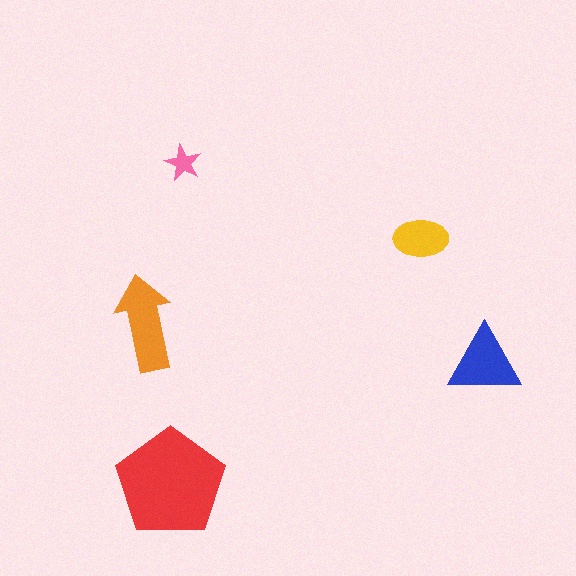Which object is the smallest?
The pink star.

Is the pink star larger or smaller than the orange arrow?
Smaller.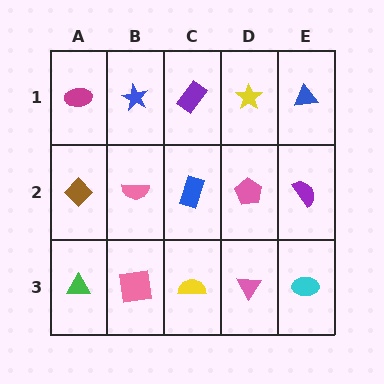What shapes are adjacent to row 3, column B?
A pink semicircle (row 2, column B), a green triangle (row 3, column A), a yellow semicircle (row 3, column C).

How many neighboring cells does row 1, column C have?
3.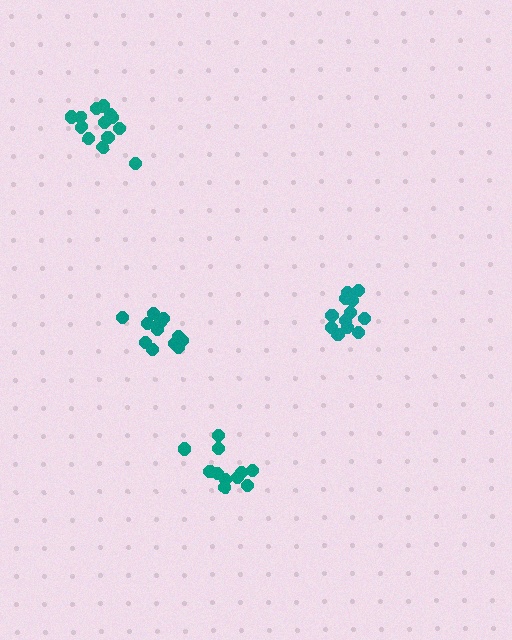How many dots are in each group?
Group 1: 12 dots, Group 2: 13 dots, Group 3: 11 dots, Group 4: 13 dots (49 total).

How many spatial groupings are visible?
There are 4 spatial groupings.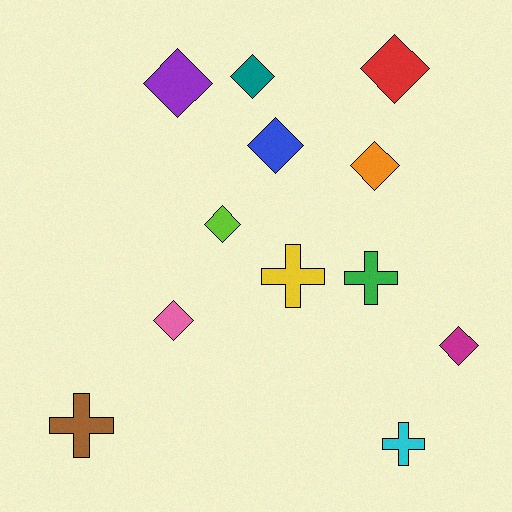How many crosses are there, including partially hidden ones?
There are 4 crosses.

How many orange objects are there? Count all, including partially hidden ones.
There is 1 orange object.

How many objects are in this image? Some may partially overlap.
There are 12 objects.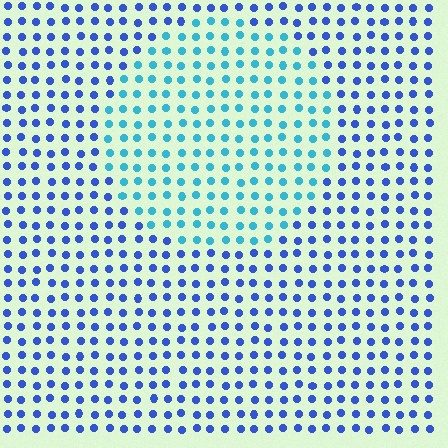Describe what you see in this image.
The image is filled with small blue elements in a uniform arrangement. A circle-shaped region is visible where the elements are tinted to a slightly different hue, forming a subtle color boundary.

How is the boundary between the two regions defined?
The boundary is defined purely by a slight shift in hue (about 39 degrees). Spacing, size, and orientation are identical on both sides.